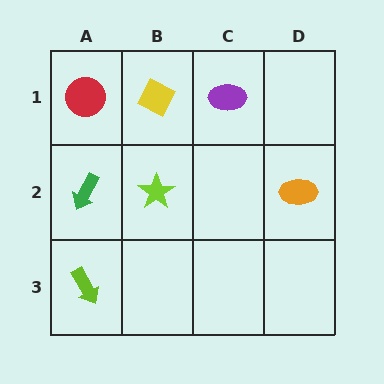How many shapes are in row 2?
3 shapes.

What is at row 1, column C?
A purple ellipse.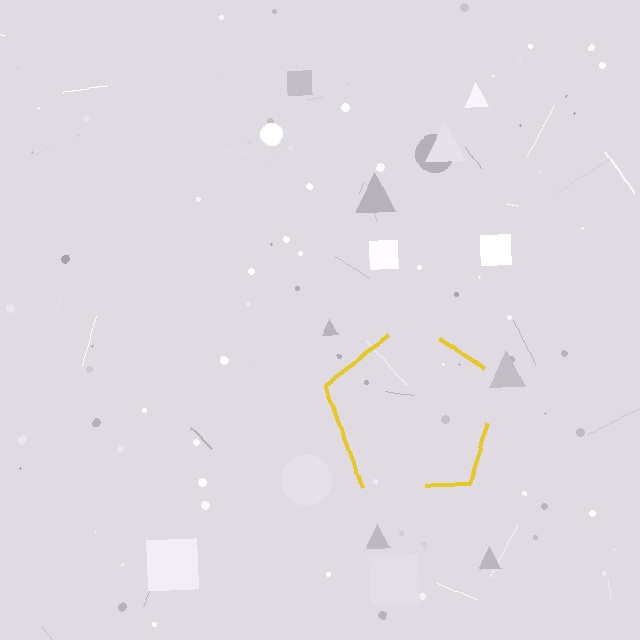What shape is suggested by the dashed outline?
The dashed outline suggests a pentagon.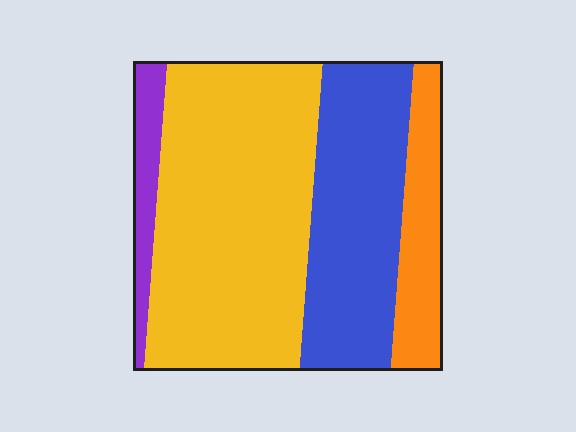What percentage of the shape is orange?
Orange takes up about one eighth (1/8) of the shape.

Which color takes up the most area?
Yellow, at roughly 50%.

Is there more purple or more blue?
Blue.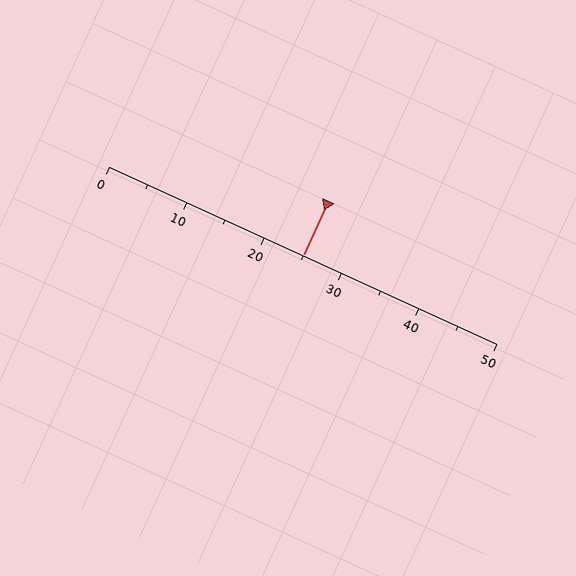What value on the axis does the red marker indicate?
The marker indicates approximately 25.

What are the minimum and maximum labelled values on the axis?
The axis runs from 0 to 50.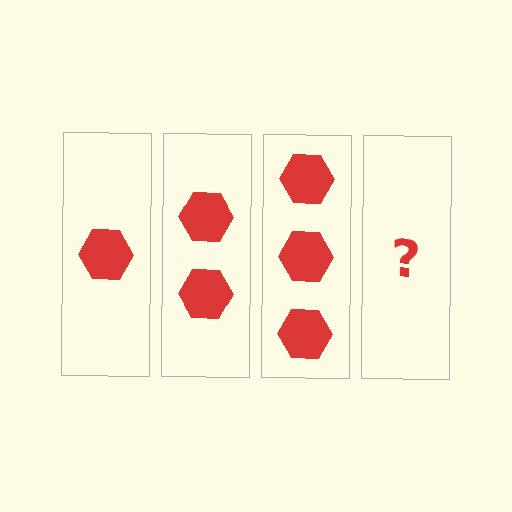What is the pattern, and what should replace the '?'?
The pattern is that each step adds one more hexagon. The '?' should be 4 hexagons.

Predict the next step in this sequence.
The next step is 4 hexagons.